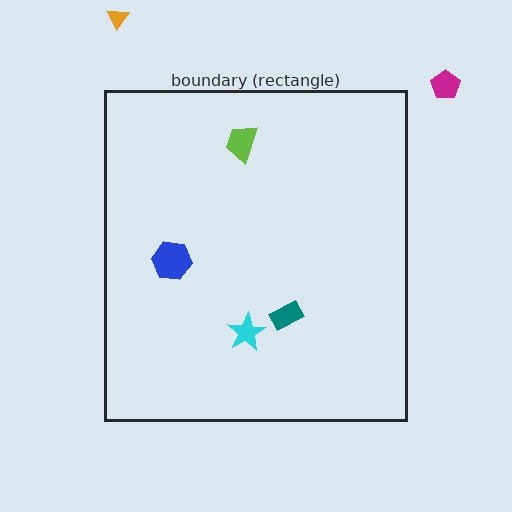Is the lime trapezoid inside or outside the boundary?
Inside.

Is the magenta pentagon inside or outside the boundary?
Outside.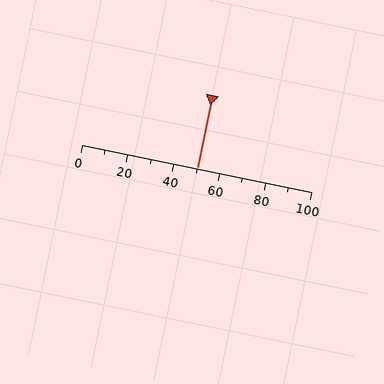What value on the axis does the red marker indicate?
The marker indicates approximately 50.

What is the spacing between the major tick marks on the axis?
The major ticks are spaced 20 apart.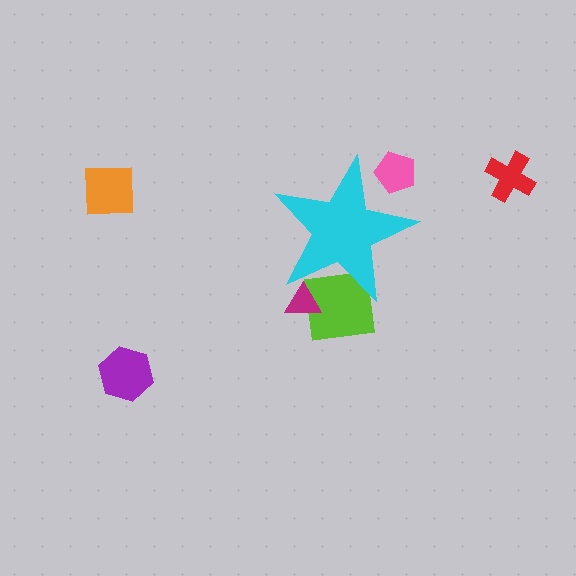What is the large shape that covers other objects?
A cyan star.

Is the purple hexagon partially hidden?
No, the purple hexagon is fully visible.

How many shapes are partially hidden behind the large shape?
3 shapes are partially hidden.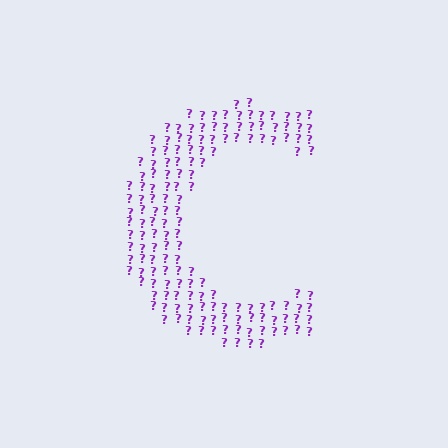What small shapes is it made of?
It is made of small question marks.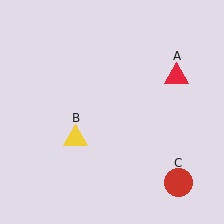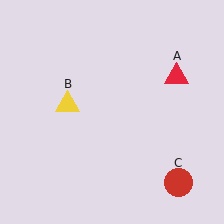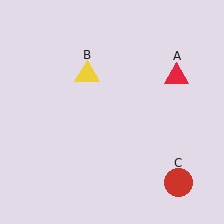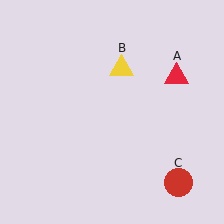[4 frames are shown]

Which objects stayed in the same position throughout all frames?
Red triangle (object A) and red circle (object C) remained stationary.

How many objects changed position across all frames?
1 object changed position: yellow triangle (object B).